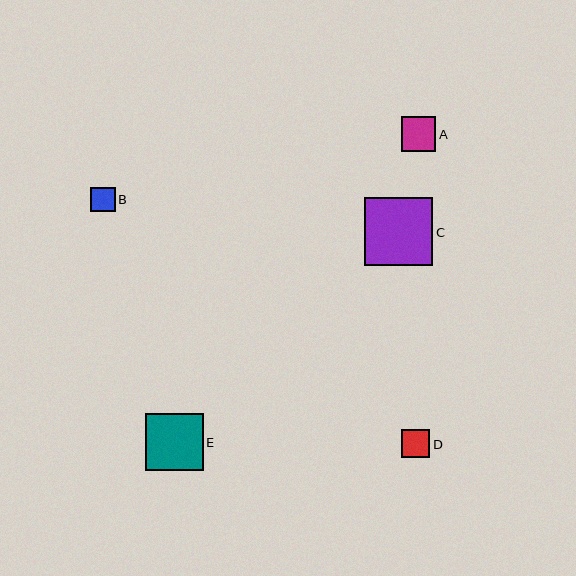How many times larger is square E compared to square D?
Square E is approximately 2.1 times the size of square D.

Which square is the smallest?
Square B is the smallest with a size of approximately 24 pixels.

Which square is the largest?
Square C is the largest with a size of approximately 68 pixels.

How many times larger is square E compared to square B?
Square E is approximately 2.4 times the size of square B.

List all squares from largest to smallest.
From largest to smallest: C, E, A, D, B.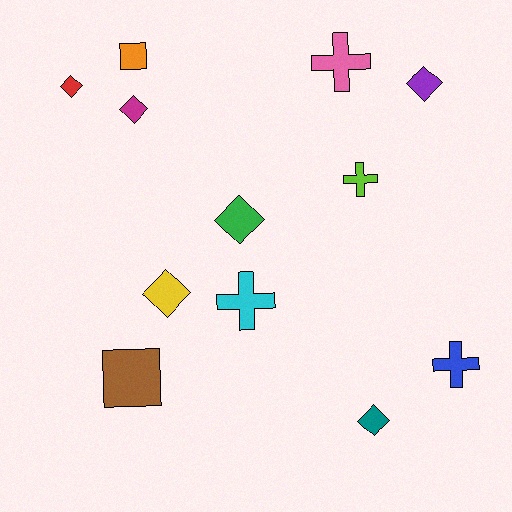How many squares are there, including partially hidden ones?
There are 2 squares.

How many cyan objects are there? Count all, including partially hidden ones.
There is 1 cyan object.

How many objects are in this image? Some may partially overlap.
There are 12 objects.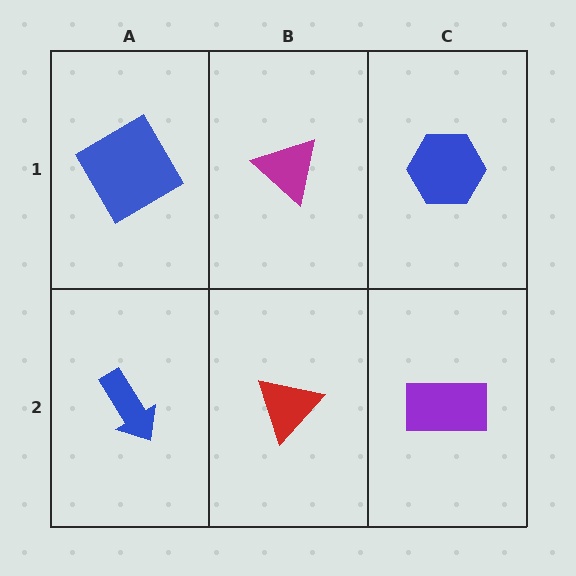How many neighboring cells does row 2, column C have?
2.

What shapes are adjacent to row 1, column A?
A blue arrow (row 2, column A), a magenta triangle (row 1, column B).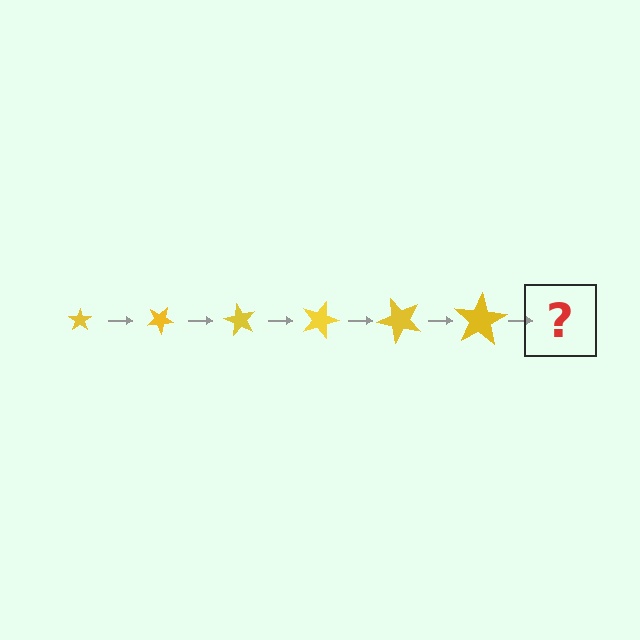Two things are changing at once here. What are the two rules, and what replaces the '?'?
The two rules are that the star grows larger each step and it rotates 30 degrees each step. The '?' should be a star, larger than the previous one and rotated 180 degrees from the start.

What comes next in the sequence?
The next element should be a star, larger than the previous one and rotated 180 degrees from the start.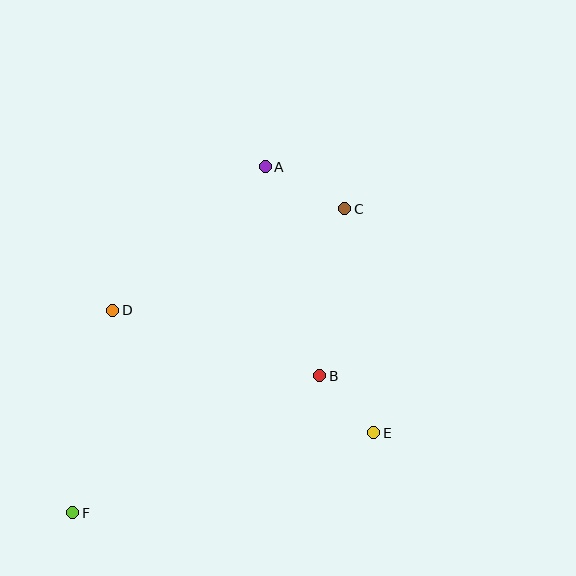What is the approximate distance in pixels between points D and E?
The distance between D and E is approximately 288 pixels.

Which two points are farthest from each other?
Points C and F are farthest from each other.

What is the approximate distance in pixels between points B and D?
The distance between B and D is approximately 217 pixels.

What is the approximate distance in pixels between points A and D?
The distance between A and D is approximately 209 pixels.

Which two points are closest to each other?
Points B and E are closest to each other.